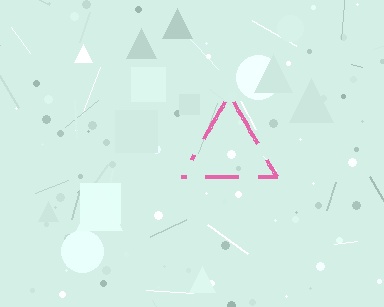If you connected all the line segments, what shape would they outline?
They would outline a triangle.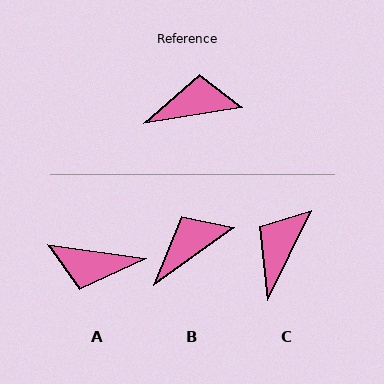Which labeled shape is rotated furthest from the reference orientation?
A, about 163 degrees away.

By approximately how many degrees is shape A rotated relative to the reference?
Approximately 163 degrees counter-clockwise.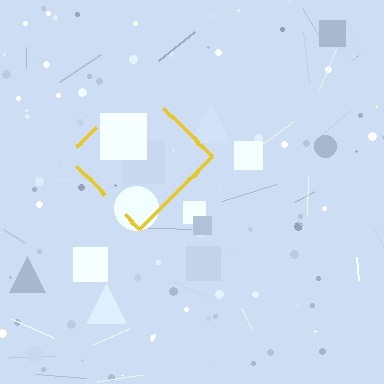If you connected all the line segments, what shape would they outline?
They would outline a diamond.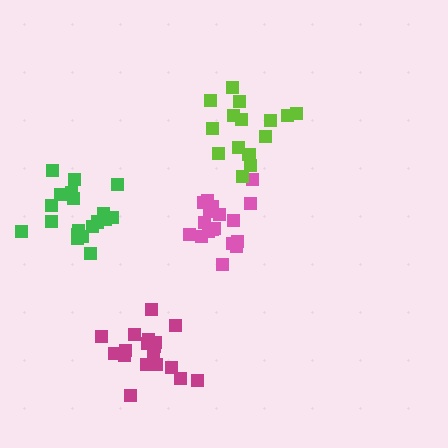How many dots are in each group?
Group 1: 18 dots, Group 2: 18 dots, Group 3: 19 dots, Group 4: 15 dots (70 total).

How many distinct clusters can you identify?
There are 4 distinct clusters.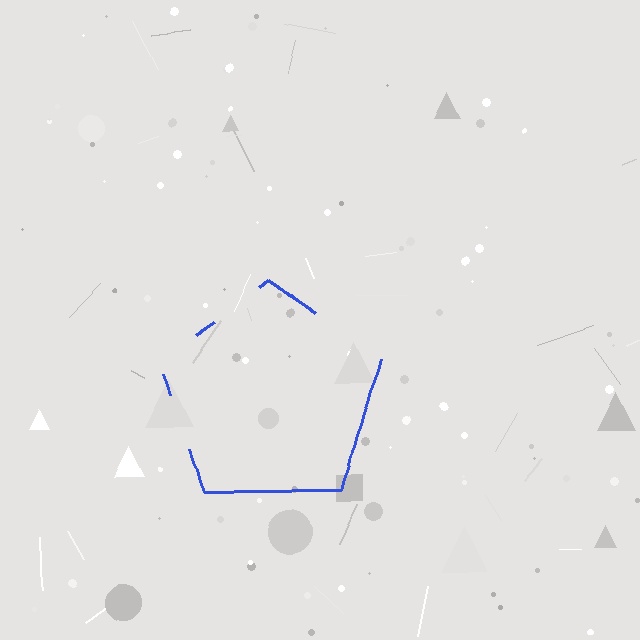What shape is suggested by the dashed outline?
The dashed outline suggests a pentagon.